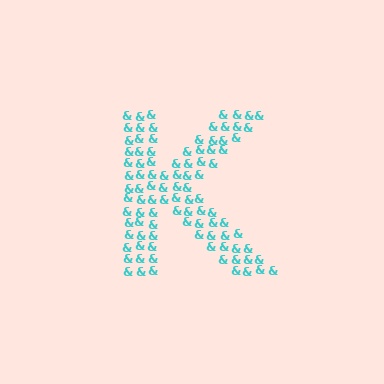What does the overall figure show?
The overall figure shows the letter K.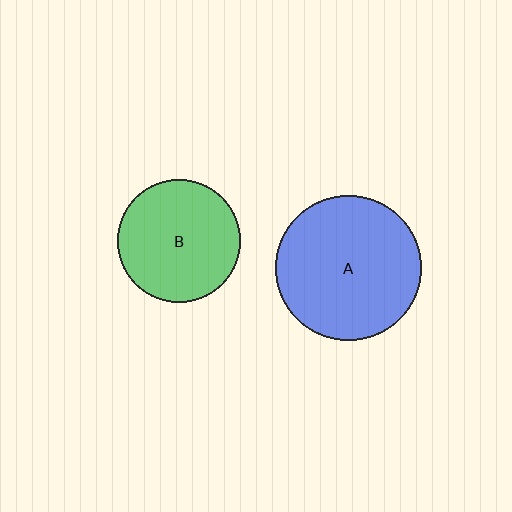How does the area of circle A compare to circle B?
Approximately 1.4 times.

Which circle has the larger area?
Circle A (blue).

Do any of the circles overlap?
No, none of the circles overlap.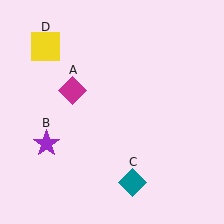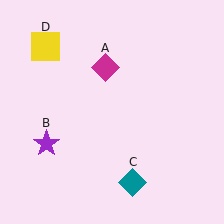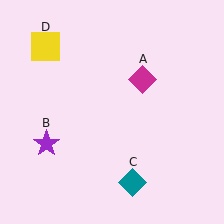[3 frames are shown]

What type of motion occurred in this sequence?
The magenta diamond (object A) rotated clockwise around the center of the scene.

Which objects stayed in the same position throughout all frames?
Purple star (object B) and teal diamond (object C) and yellow square (object D) remained stationary.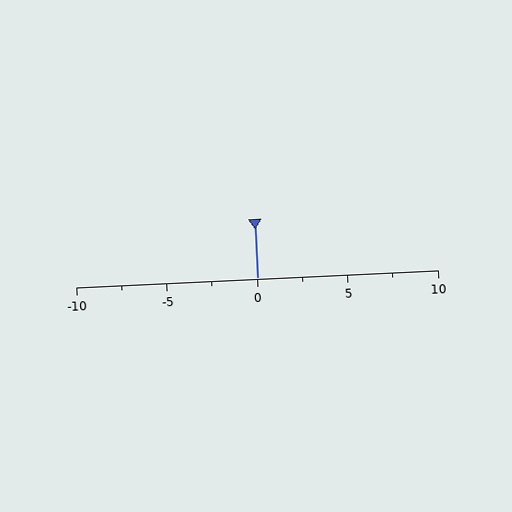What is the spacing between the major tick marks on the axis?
The major ticks are spaced 5 apart.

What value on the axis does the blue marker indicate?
The marker indicates approximately 0.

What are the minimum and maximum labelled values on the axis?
The axis runs from -10 to 10.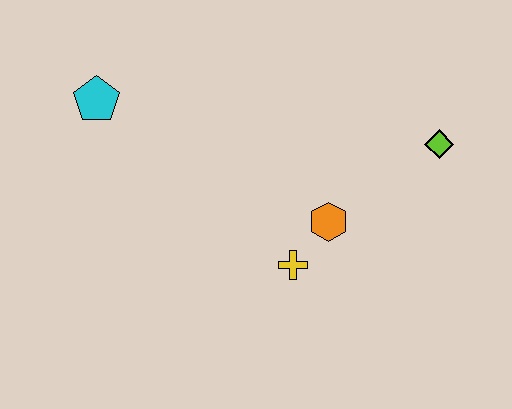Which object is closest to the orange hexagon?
The yellow cross is closest to the orange hexagon.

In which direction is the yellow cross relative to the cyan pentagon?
The yellow cross is to the right of the cyan pentagon.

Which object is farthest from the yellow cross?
The cyan pentagon is farthest from the yellow cross.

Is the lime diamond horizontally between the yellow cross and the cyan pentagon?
No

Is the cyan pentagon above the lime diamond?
Yes